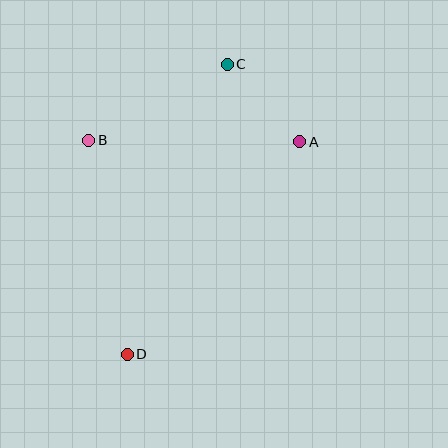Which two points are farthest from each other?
Points C and D are farthest from each other.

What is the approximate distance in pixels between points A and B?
The distance between A and B is approximately 211 pixels.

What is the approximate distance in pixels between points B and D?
The distance between B and D is approximately 217 pixels.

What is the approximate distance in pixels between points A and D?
The distance between A and D is approximately 274 pixels.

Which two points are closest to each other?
Points A and C are closest to each other.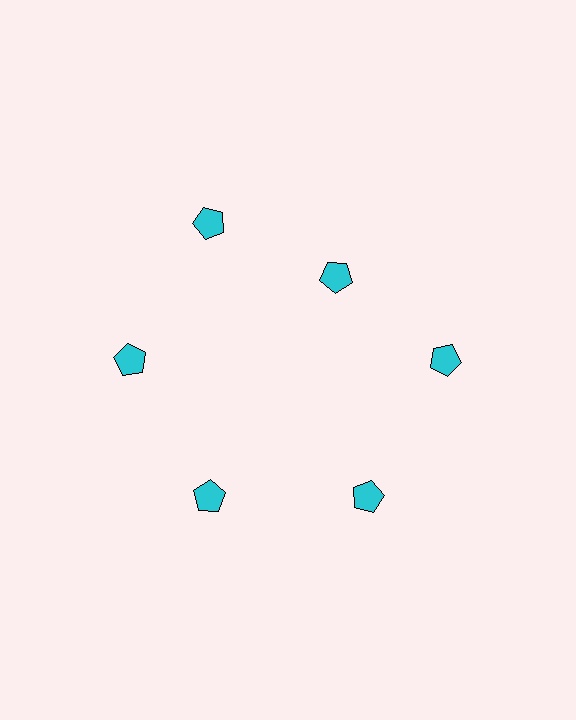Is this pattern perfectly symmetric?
No. The 6 cyan pentagons are arranged in a ring, but one element near the 1 o'clock position is pulled inward toward the center, breaking the 6-fold rotational symmetry.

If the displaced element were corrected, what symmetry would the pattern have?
It would have 6-fold rotational symmetry — the pattern would map onto itself every 60 degrees.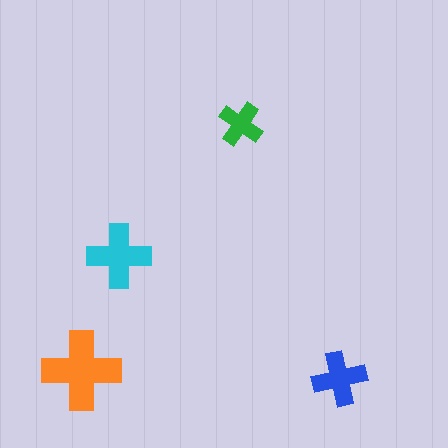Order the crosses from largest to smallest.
the orange one, the cyan one, the blue one, the green one.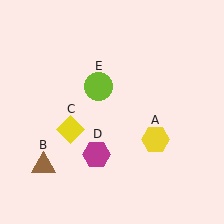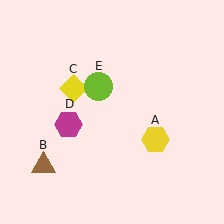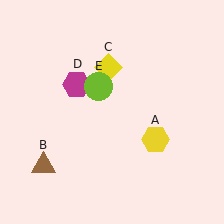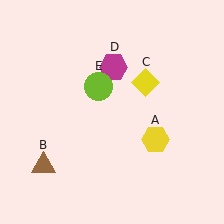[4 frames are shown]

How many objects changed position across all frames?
2 objects changed position: yellow diamond (object C), magenta hexagon (object D).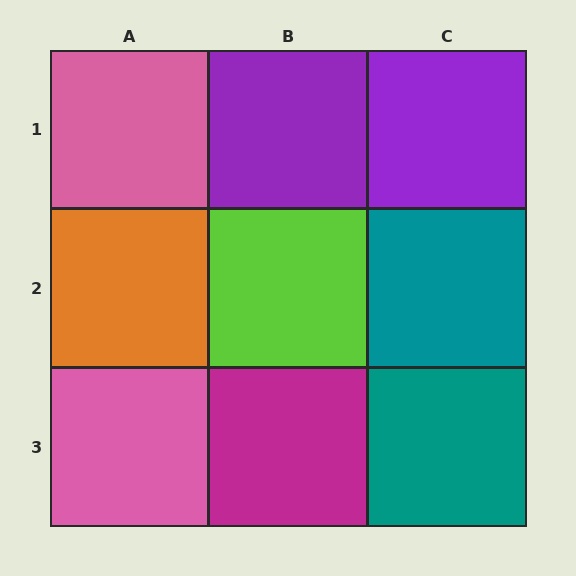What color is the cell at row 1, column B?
Purple.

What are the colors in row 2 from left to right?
Orange, lime, teal.